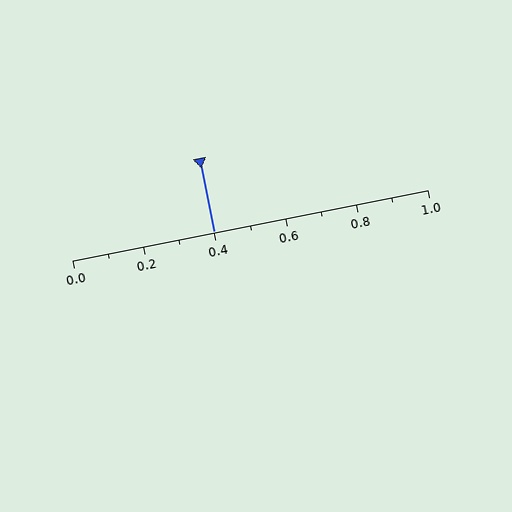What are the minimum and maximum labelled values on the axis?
The axis runs from 0.0 to 1.0.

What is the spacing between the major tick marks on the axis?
The major ticks are spaced 0.2 apart.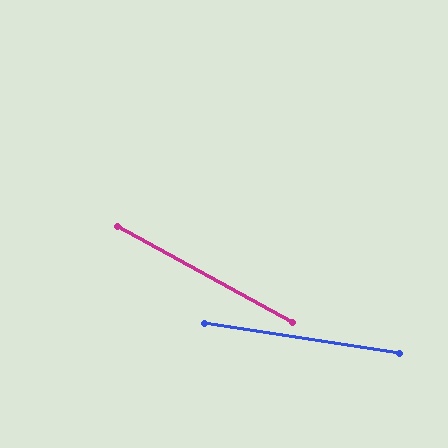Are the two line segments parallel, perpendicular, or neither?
Neither parallel nor perpendicular — they differ by about 20°.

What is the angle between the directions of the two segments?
Approximately 20 degrees.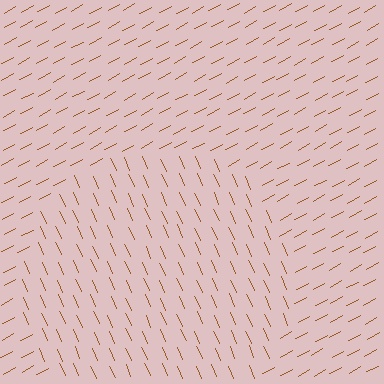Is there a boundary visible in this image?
Yes, there is a texture boundary formed by a change in line orientation.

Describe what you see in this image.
The image is filled with small brown line segments. A circle region in the image has lines oriented differently from the surrounding lines, creating a visible texture boundary.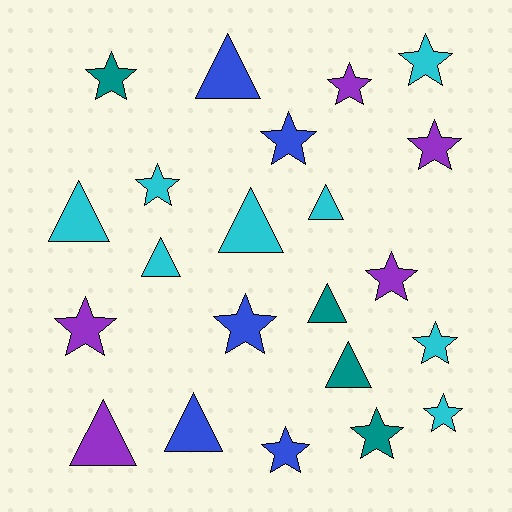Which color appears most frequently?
Cyan, with 8 objects.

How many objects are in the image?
There are 22 objects.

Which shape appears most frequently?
Star, with 13 objects.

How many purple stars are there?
There are 4 purple stars.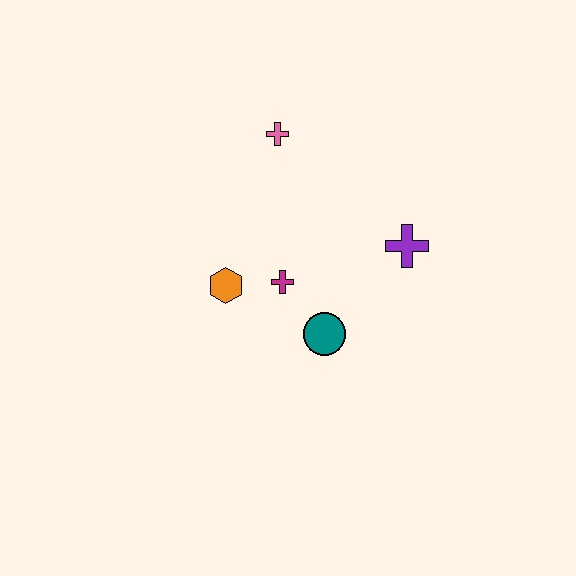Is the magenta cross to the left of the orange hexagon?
No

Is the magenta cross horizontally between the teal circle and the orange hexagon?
Yes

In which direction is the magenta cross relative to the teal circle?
The magenta cross is above the teal circle.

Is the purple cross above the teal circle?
Yes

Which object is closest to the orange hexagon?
The magenta cross is closest to the orange hexagon.